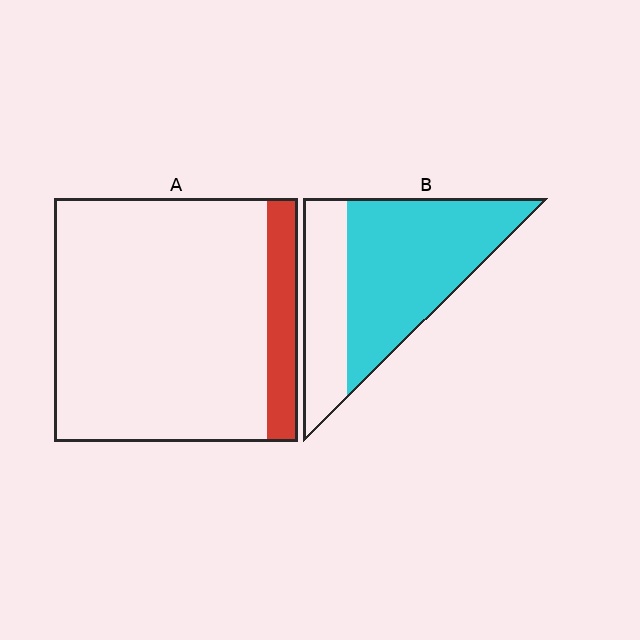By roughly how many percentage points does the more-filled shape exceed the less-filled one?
By roughly 55 percentage points (B over A).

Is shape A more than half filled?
No.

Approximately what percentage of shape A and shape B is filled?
A is approximately 15% and B is approximately 65%.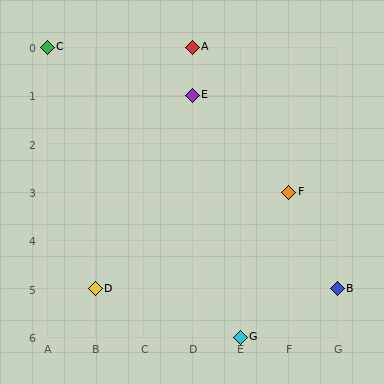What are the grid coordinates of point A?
Point A is at grid coordinates (D, 0).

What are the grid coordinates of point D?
Point D is at grid coordinates (B, 5).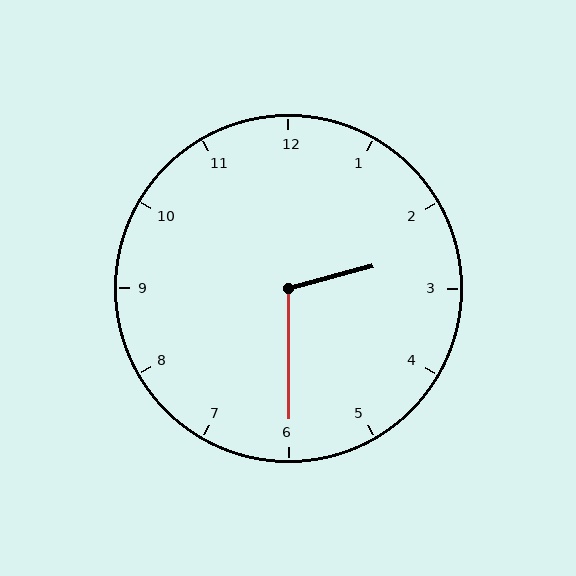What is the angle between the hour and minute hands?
Approximately 105 degrees.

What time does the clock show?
2:30.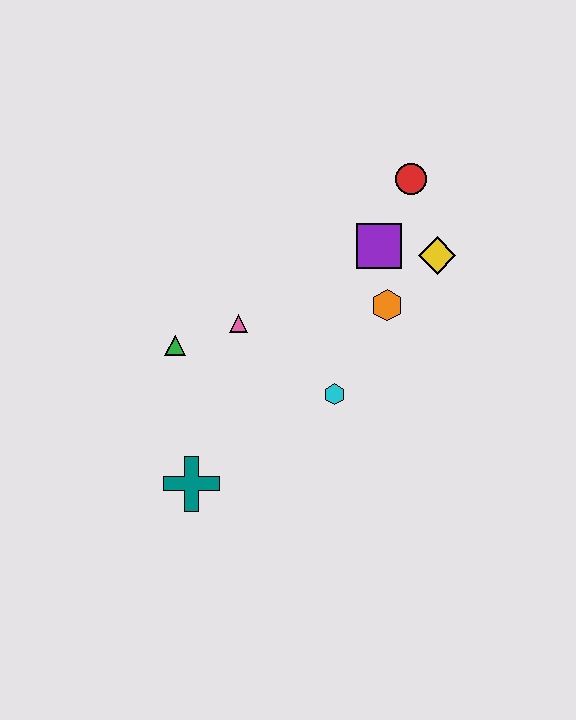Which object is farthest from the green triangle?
The red circle is farthest from the green triangle.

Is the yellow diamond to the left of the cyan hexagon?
No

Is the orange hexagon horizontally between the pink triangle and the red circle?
Yes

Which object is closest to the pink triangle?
The green triangle is closest to the pink triangle.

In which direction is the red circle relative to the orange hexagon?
The red circle is above the orange hexagon.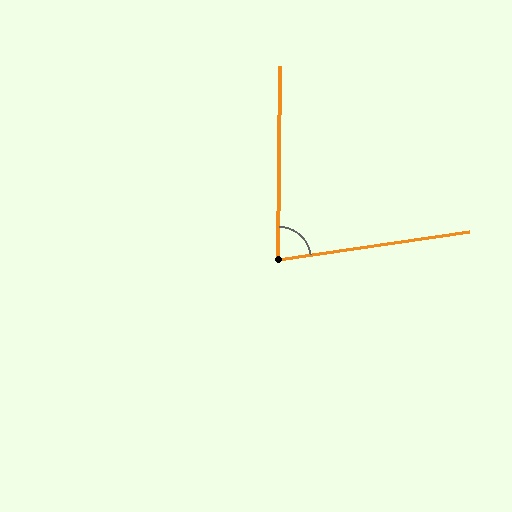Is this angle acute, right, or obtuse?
It is acute.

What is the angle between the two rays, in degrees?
Approximately 81 degrees.